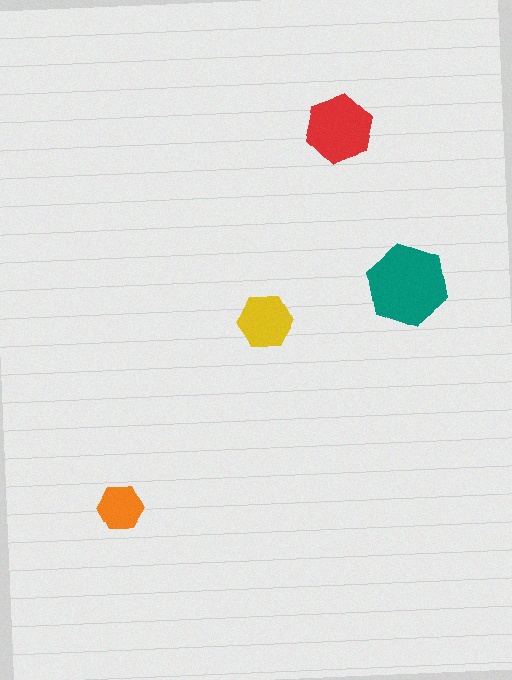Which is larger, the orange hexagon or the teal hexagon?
The teal one.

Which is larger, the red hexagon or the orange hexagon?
The red one.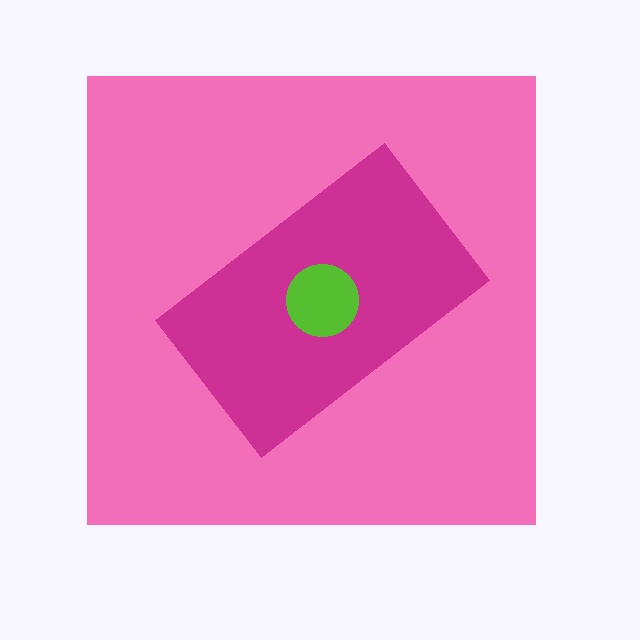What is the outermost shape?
The pink square.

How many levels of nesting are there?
3.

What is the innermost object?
The lime circle.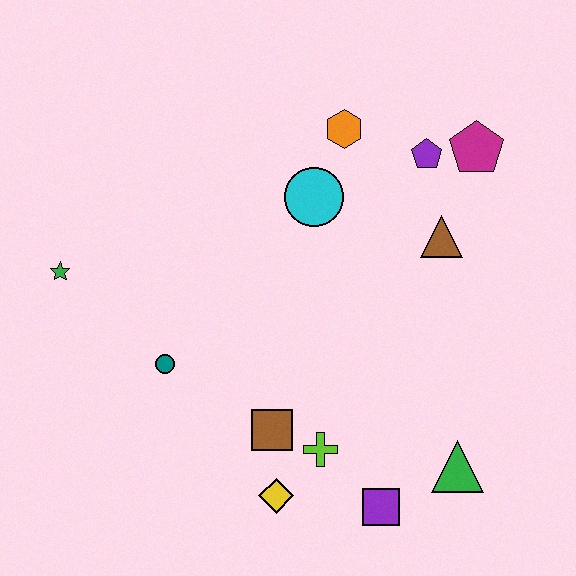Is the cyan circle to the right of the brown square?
Yes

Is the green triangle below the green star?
Yes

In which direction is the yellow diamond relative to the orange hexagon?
The yellow diamond is below the orange hexagon.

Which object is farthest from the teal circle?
The magenta pentagon is farthest from the teal circle.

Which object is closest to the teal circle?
The brown square is closest to the teal circle.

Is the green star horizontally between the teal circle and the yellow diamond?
No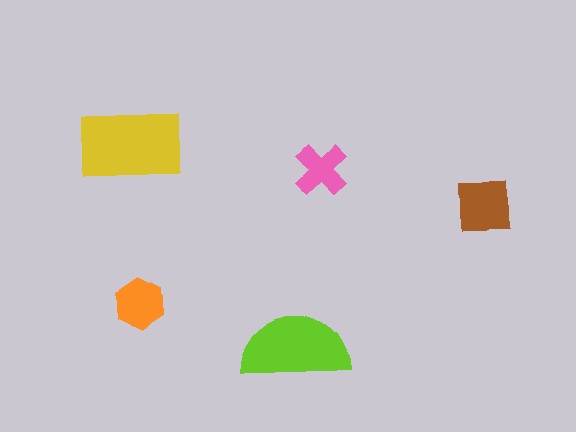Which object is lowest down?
The lime semicircle is bottommost.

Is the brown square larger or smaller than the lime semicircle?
Smaller.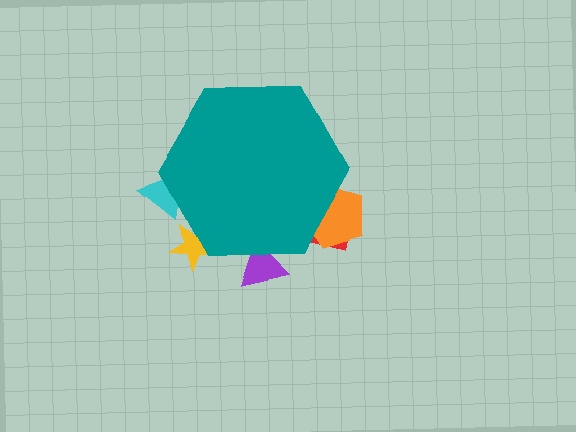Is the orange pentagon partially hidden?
Yes, the orange pentagon is partially hidden behind the teal hexagon.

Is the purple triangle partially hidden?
Yes, the purple triangle is partially hidden behind the teal hexagon.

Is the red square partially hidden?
Yes, the red square is partially hidden behind the teal hexagon.